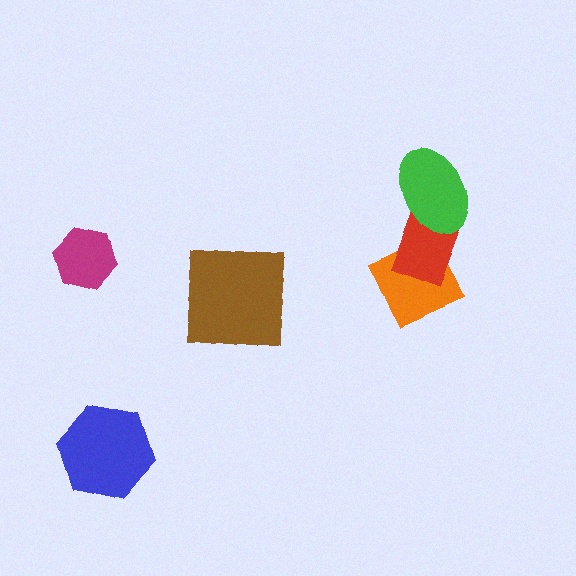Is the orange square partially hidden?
Yes, it is partially covered by another shape.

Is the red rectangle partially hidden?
Yes, it is partially covered by another shape.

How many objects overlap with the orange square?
1 object overlaps with the orange square.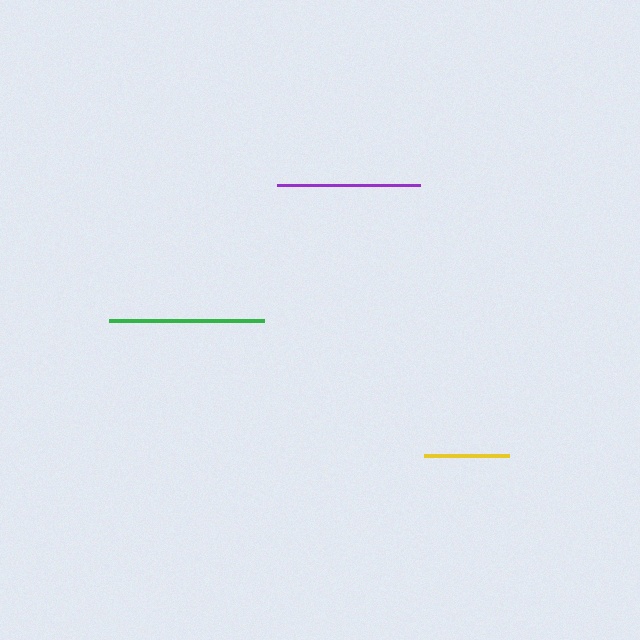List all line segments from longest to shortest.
From longest to shortest: green, purple, yellow.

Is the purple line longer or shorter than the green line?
The green line is longer than the purple line.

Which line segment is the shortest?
The yellow line is the shortest at approximately 86 pixels.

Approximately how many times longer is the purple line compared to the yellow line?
The purple line is approximately 1.7 times the length of the yellow line.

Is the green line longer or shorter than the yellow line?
The green line is longer than the yellow line.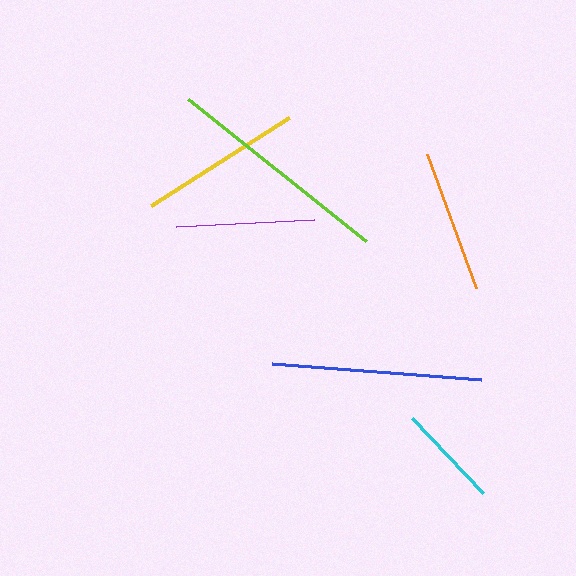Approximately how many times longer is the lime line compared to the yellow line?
The lime line is approximately 1.4 times the length of the yellow line.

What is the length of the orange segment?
The orange segment is approximately 143 pixels long.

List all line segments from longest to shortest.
From longest to shortest: lime, blue, yellow, orange, purple, cyan.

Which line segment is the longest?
The lime line is the longest at approximately 228 pixels.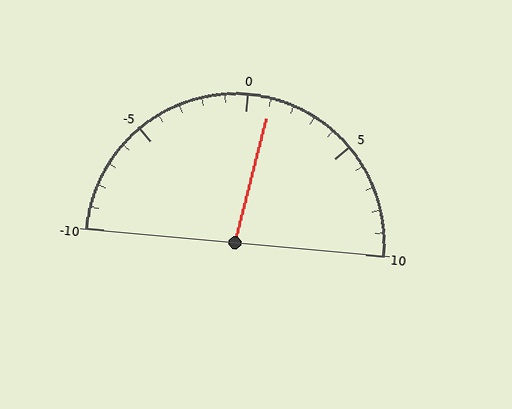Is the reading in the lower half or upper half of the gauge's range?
The reading is in the upper half of the range (-10 to 10).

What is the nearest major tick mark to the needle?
The nearest major tick mark is 0.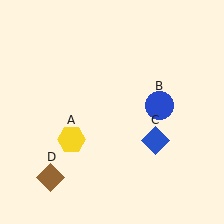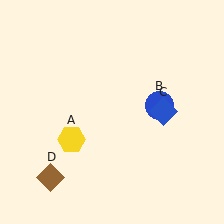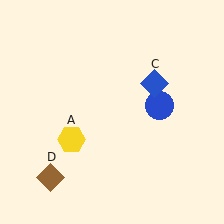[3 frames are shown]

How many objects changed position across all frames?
1 object changed position: blue diamond (object C).